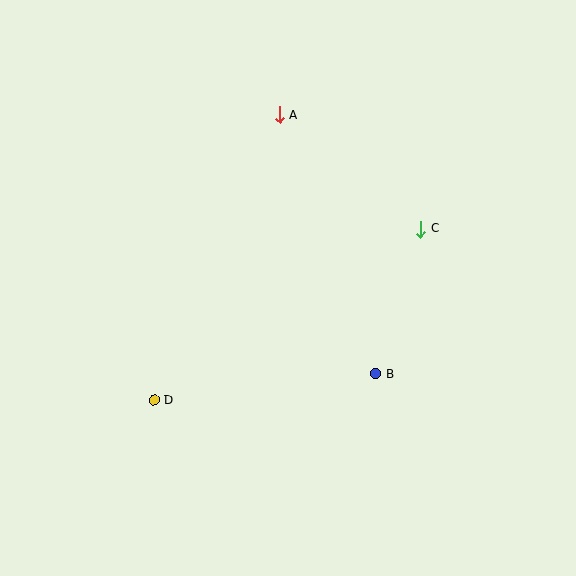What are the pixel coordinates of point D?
Point D is at (154, 400).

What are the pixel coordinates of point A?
Point A is at (279, 115).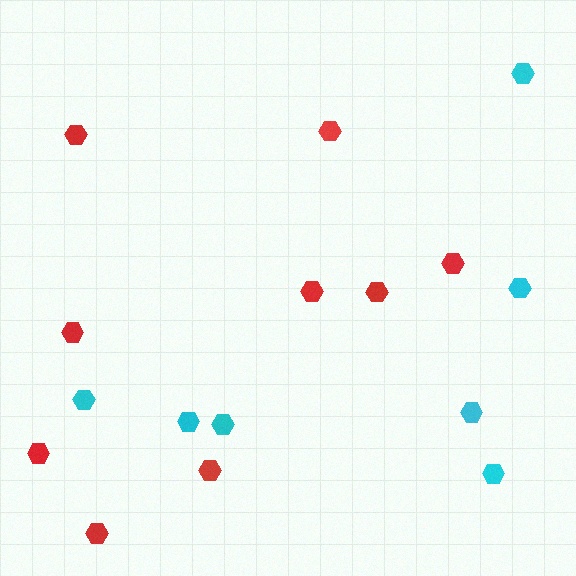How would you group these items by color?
There are 2 groups: one group of red hexagons (9) and one group of cyan hexagons (7).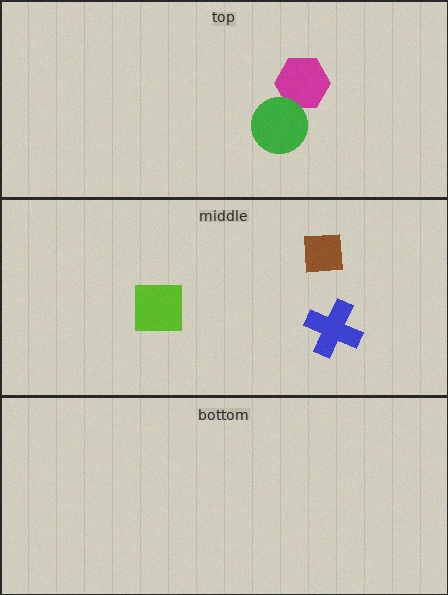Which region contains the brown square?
The middle region.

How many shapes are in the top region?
2.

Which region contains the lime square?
The middle region.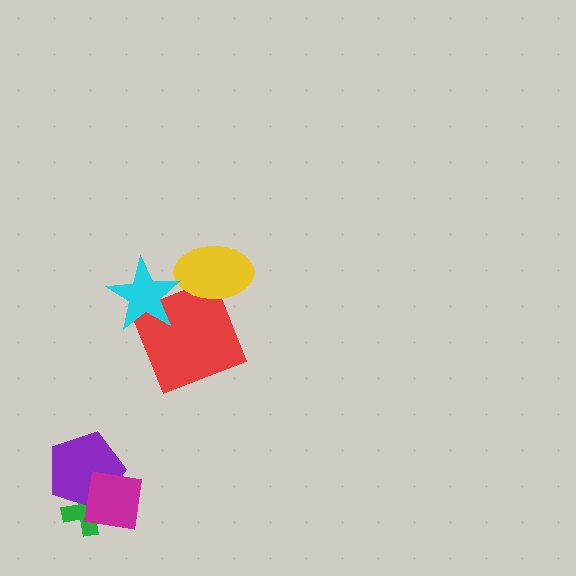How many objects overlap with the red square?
2 objects overlap with the red square.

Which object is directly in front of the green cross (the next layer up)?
The purple pentagon is directly in front of the green cross.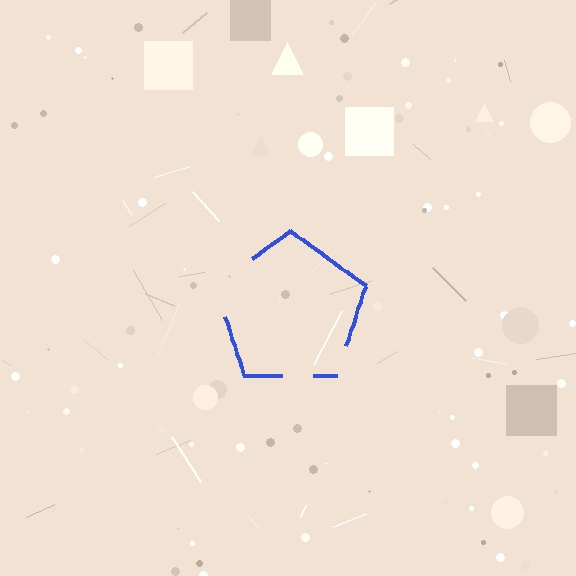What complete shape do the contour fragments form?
The contour fragments form a pentagon.